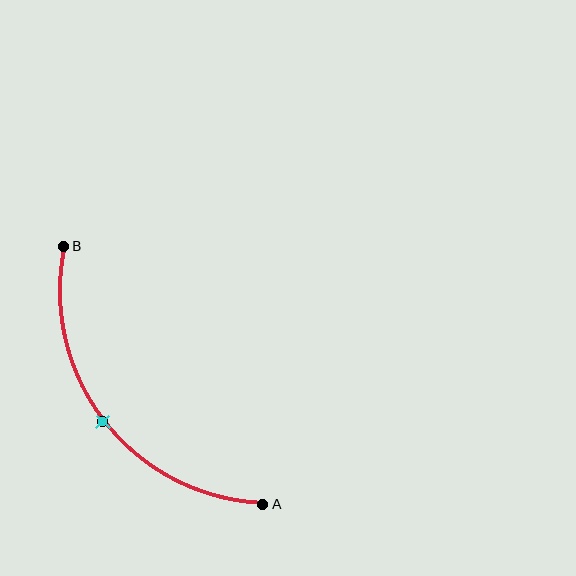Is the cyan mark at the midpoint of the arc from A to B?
Yes. The cyan mark lies on the arc at equal arc-length from both A and B — it is the arc midpoint.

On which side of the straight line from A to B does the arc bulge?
The arc bulges below and to the left of the straight line connecting A and B.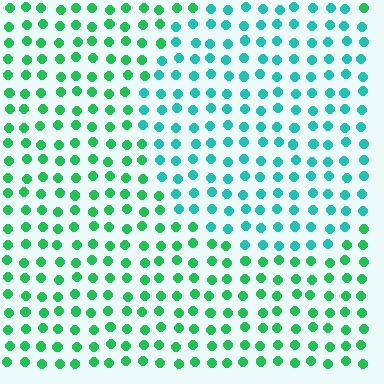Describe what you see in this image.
The image is filled with small green elements in a uniform arrangement. A circle-shaped region is visible where the elements are tinted to a slightly different hue, forming a subtle color boundary.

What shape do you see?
I see a circle.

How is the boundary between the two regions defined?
The boundary is defined purely by a slight shift in hue (about 36 degrees). Spacing, size, and orientation are identical on both sides.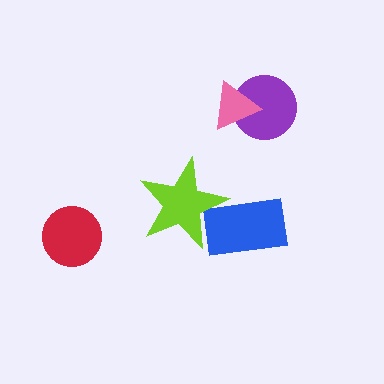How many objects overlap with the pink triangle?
1 object overlaps with the pink triangle.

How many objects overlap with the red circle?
0 objects overlap with the red circle.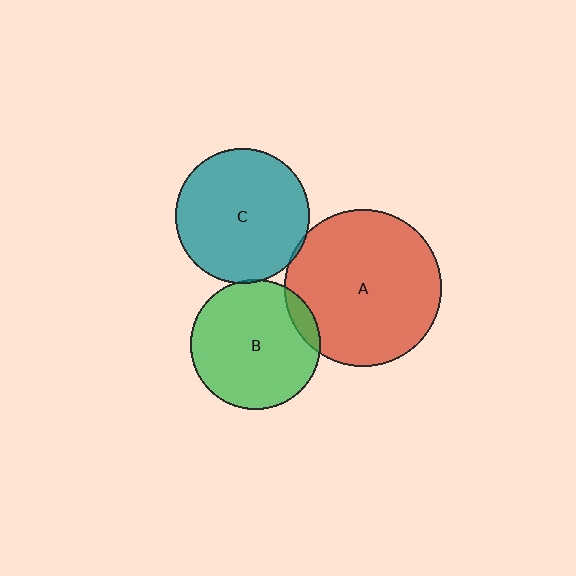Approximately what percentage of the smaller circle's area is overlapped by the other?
Approximately 5%.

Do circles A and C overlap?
Yes.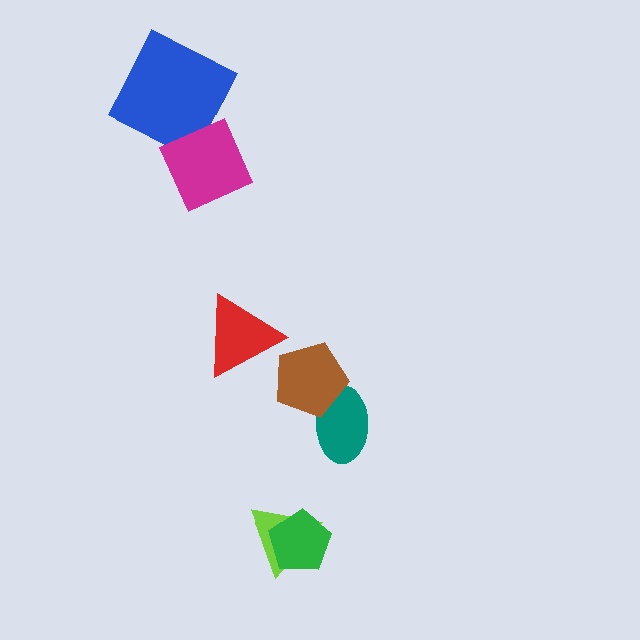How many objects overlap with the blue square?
0 objects overlap with the blue square.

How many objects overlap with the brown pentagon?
1 object overlaps with the brown pentagon.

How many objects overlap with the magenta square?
0 objects overlap with the magenta square.